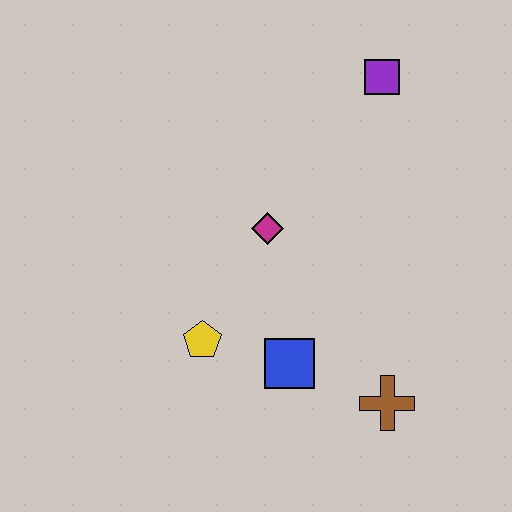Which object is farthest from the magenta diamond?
The brown cross is farthest from the magenta diamond.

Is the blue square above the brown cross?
Yes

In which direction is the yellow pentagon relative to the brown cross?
The yellow pentagon is to the left of the brown cross.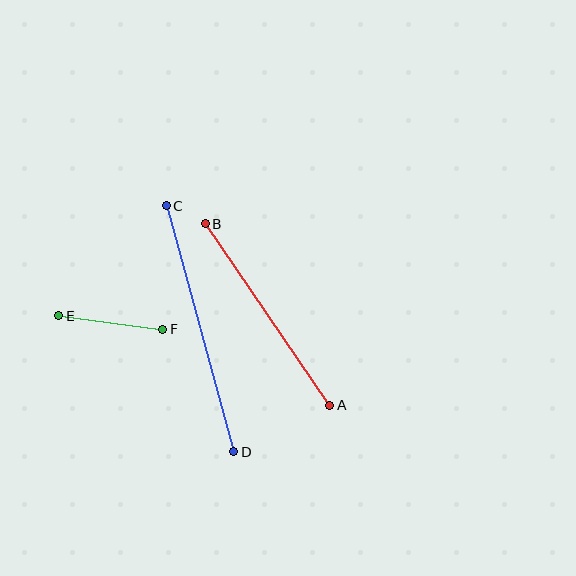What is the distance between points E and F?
The distance is approximately 105 pixels.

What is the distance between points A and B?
The distance is approximately 220 pixels.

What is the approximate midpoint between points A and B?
The midpoint is at approximately (268, 314) pixels.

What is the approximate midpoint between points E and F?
The midpoint is at approximately (111, 323) pixels.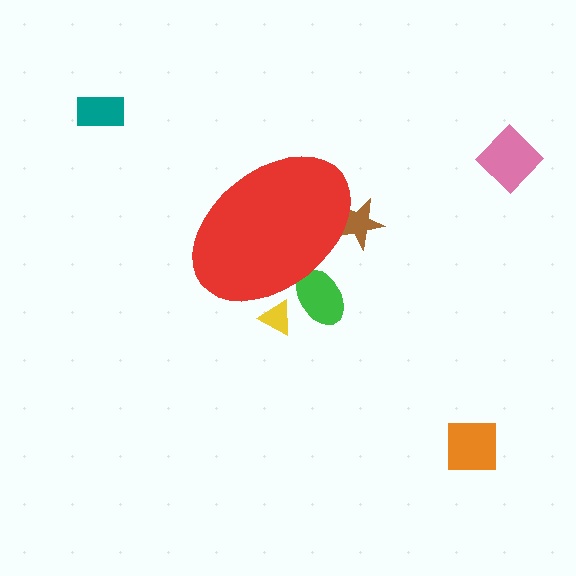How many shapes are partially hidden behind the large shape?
3 shapes are partially hidden.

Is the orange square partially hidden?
No, the orange square is fully visible.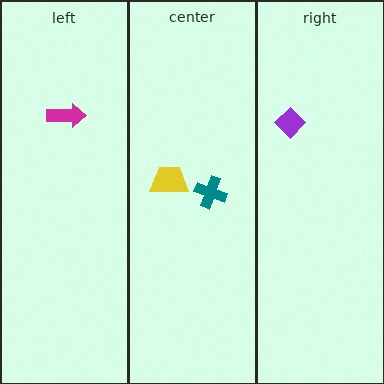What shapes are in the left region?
The magenta arrow.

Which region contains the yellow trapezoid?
The center region.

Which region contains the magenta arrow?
The left region.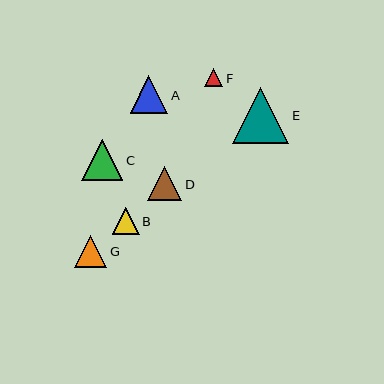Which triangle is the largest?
Triangle E is the largest with a size of approximately 56 pixels.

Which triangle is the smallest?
Triangle F is the smallest with a size of approximately 18 pixels.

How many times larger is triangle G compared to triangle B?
Triangle G is approximately 1.2 times the size of triangle B.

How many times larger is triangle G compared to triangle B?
Triangle G is approximately 1.2 times the size of triangle B.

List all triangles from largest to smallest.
From largest to smallest: E, C, A, D, G, B, F.